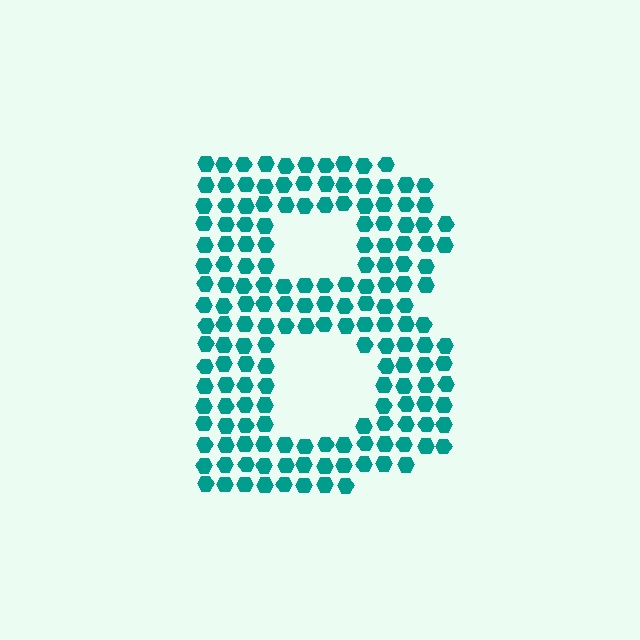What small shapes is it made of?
It is made of small hexagons.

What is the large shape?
The large shape is the letter B.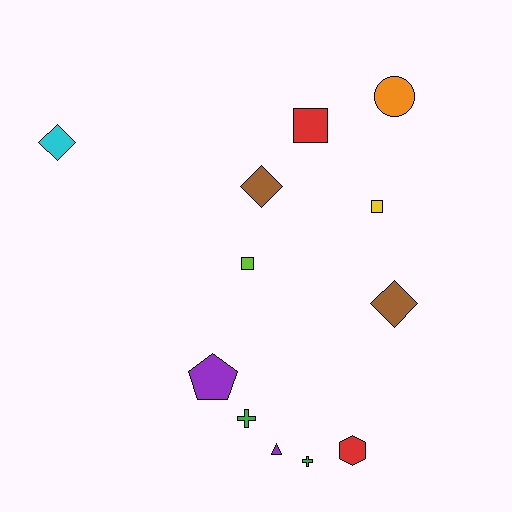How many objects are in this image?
There are 12 objects.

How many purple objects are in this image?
There are 2 purple objects.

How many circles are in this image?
There is 1 circle.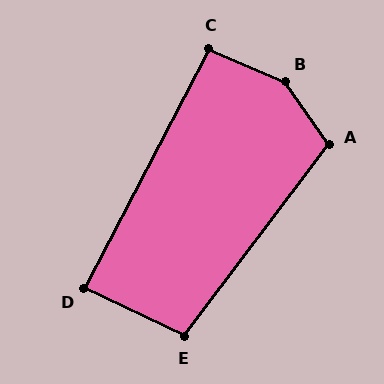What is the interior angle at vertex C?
Approximately 94 degrees (approximately right).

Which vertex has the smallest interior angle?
D, at approximately 88 degrees.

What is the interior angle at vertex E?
Approximately 101 degrees (obtuse).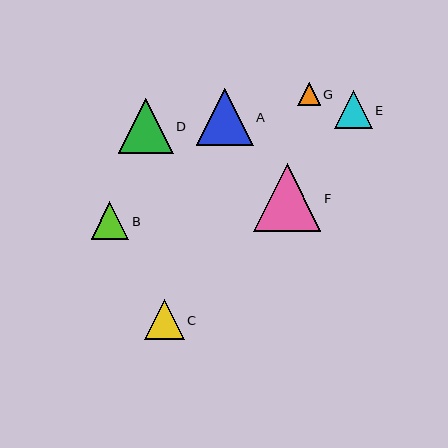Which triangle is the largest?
Triangle F is the largest with a size of approximately 68 pixels.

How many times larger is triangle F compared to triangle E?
Triangle F is approximately 1.8 times the size of triangle E.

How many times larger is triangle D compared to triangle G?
Triangle D is approximately 2.5 times the size of triangle G.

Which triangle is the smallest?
Triangle G is the smallest with a size of approximately 22 pixels.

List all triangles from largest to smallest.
From largest to smallest: F, A, D, C, E, B, G.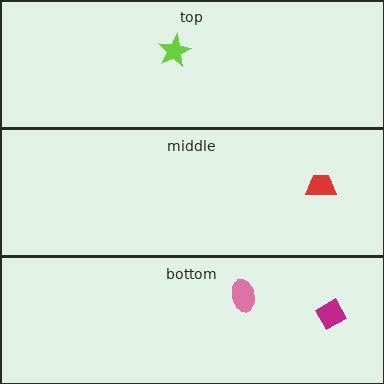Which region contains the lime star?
The top region.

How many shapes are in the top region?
1.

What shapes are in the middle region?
The red trapezoid.